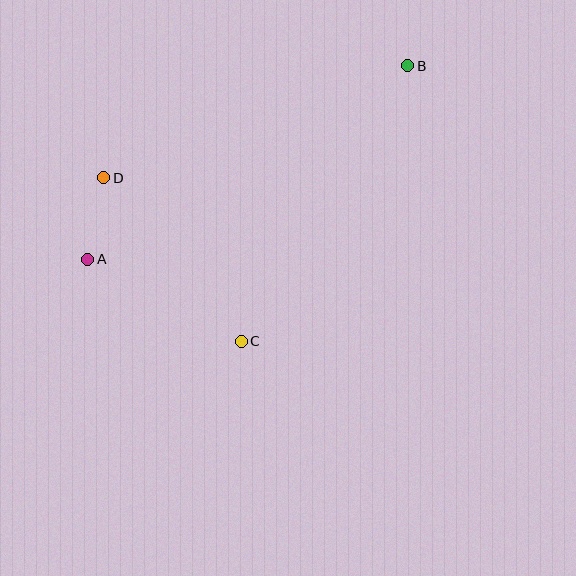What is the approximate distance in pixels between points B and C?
The distance between B and C is approximately 322 pixels.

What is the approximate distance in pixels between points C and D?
The distance between C and D is approximately 213 pixels.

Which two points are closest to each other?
Points A and D are closest to each other.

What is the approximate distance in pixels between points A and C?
The distance between A and C is approximately 174 pixels.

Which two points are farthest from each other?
Points A and B are farthest from each other.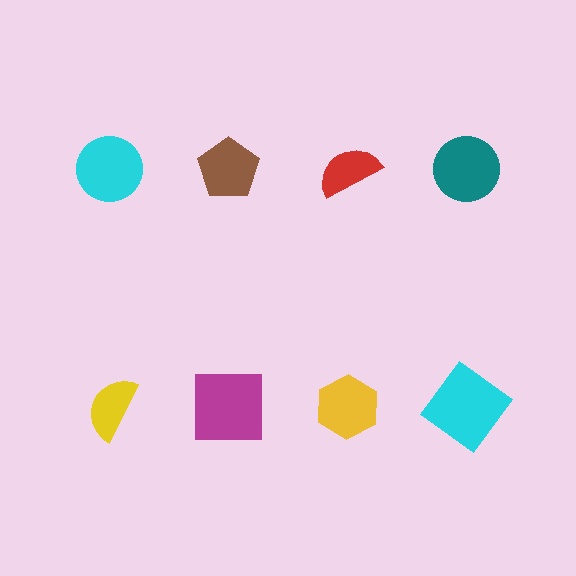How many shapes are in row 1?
4 shapes.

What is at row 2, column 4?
A cyan diamond.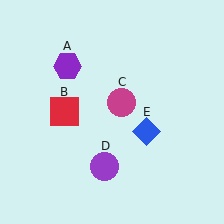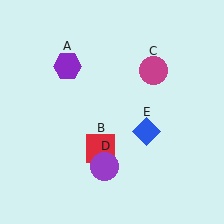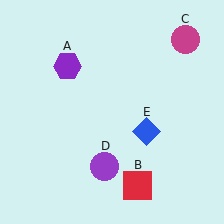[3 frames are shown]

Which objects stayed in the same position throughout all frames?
Purple hexagon (object A) and purple circle (object D) and blue diamond (object E) remained stationary.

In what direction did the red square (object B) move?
The red square (object B) moved down and to the right.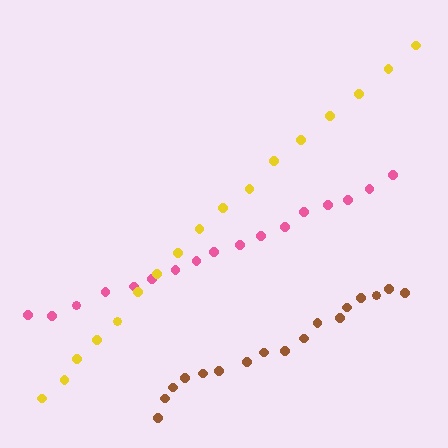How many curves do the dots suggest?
There are 3 distinct paths.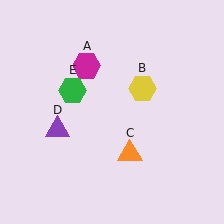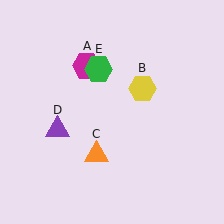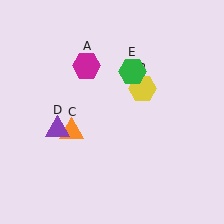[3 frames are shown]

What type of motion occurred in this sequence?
The orange triangle (object C), green hexagon (object E) rotated clockwise around the center of the scene.